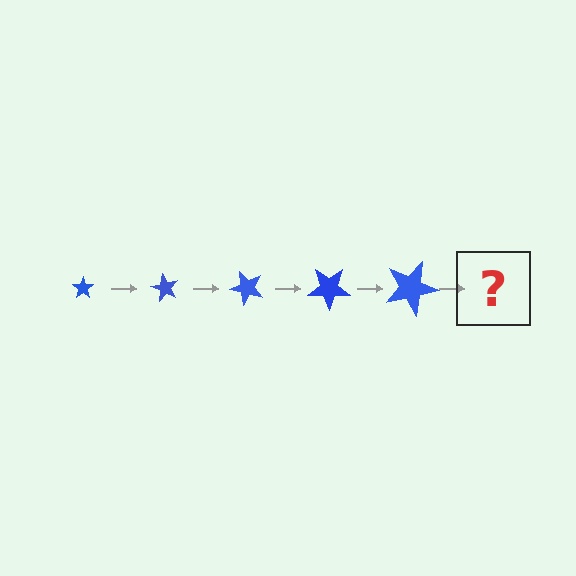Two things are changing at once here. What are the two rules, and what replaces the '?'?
The two rules are that the star grows larger each step and it rotates 60 degrees each step. The '?' should be a star, larger than the previous one and rotated 300 degrees from the start.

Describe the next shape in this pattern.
It should be a star, larger than the previous one and rotated 300 degrees from the start.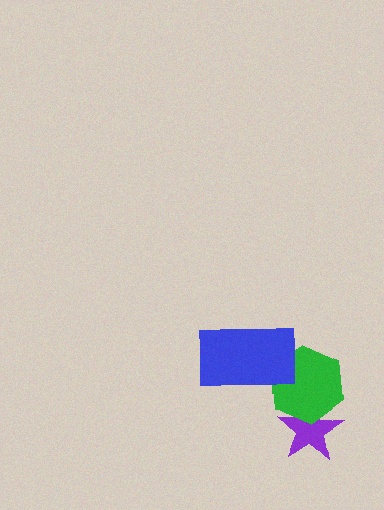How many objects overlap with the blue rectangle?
1 object overlaps with the blue rectangle.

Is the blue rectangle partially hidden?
No, no other shape covers it.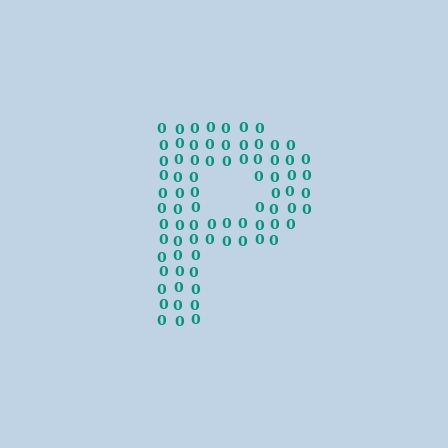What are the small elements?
The small elements are digit 0's.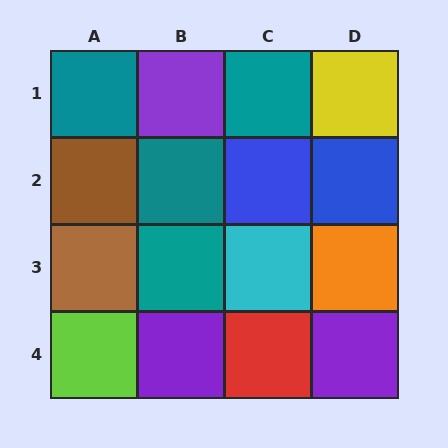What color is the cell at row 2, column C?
Blue.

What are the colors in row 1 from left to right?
Teal, purple, teal, yellow.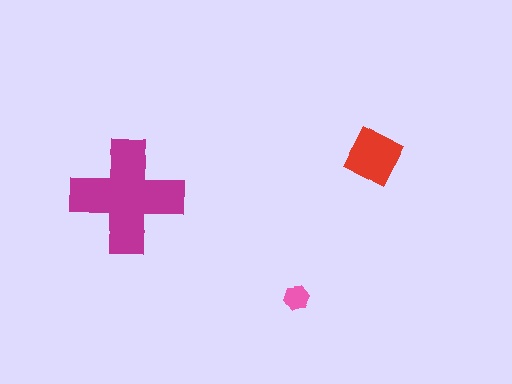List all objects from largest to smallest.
The magenta cross, the red square, the pink hexagon.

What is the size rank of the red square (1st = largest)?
2nd.